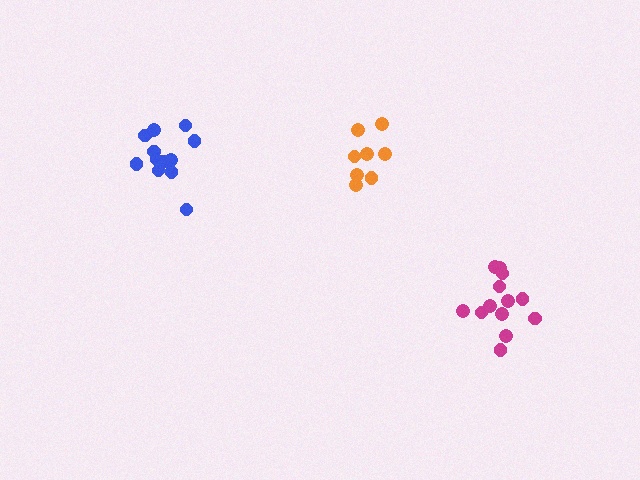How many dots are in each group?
Group 1: 13 dots, Group 2: 8 dots, Group 3: 12 dots (33 total).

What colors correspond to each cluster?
The clusters are colored: magenta, orange, blue.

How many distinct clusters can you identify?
There are 3 distinct clusters.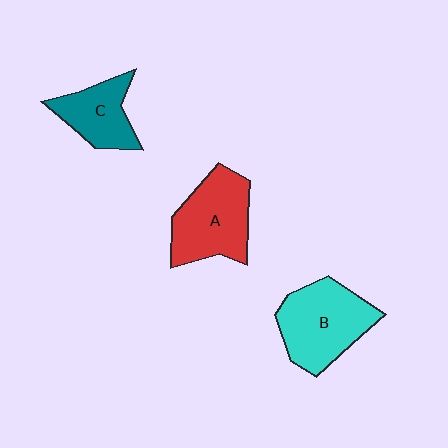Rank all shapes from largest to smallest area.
From largest to smallest: B (cyan), A (red), C (teal).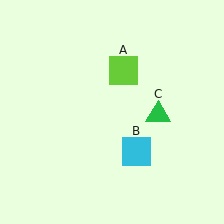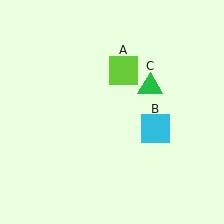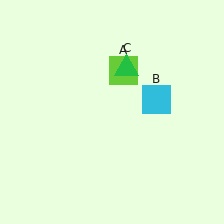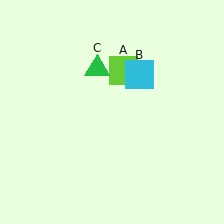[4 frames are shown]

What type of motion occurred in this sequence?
The cyan square (object B), green triangle (object C) rotated counterclockwise around the center of the scene.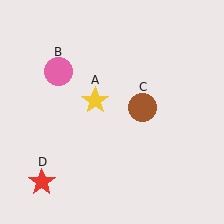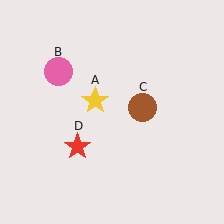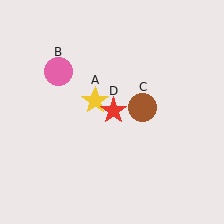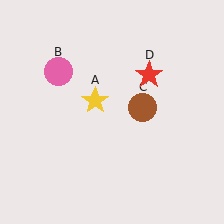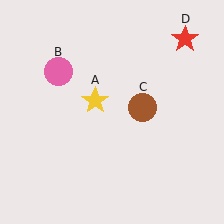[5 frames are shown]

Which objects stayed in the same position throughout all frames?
Yellow star (object A) and pink circle (object B) and brown circle (object C) remained stationary.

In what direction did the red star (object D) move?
The red star (object D) moved up and to the right.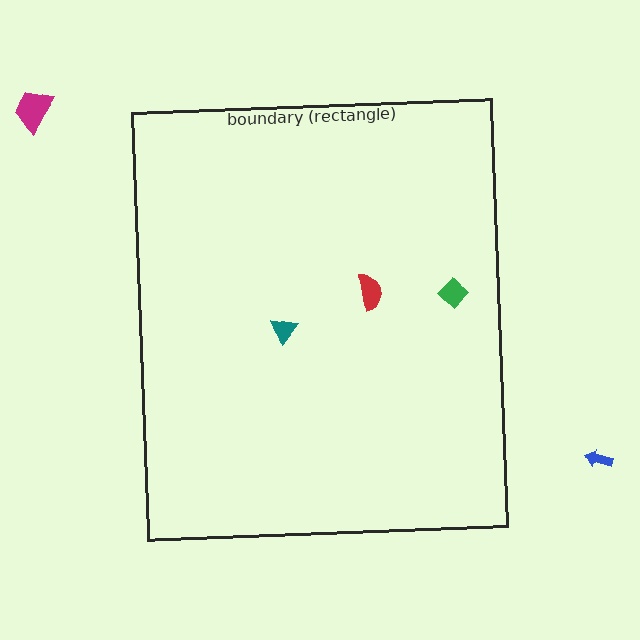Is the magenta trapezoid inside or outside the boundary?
Outside.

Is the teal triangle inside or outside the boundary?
Inside.